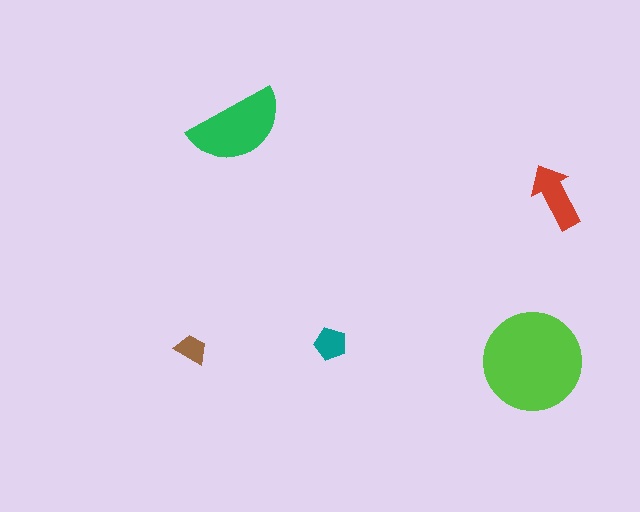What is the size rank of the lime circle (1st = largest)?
1st.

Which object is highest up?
The green semicircle is topmost.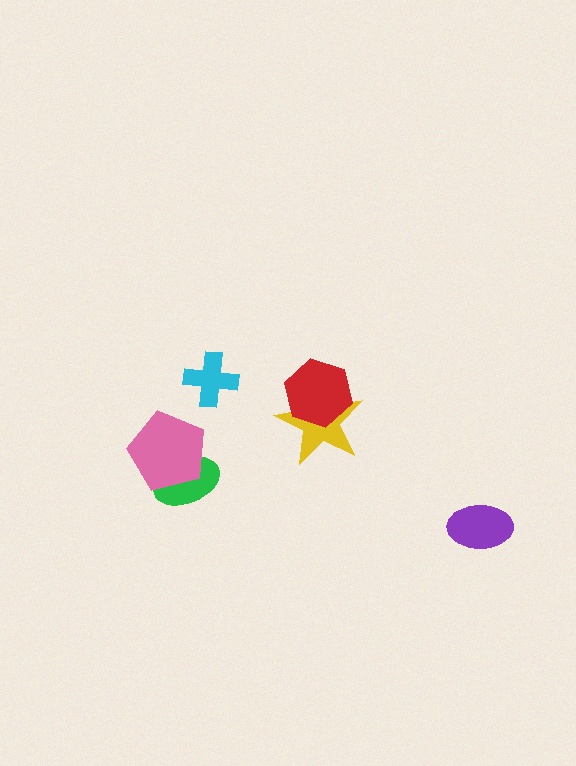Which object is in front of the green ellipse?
The pink pentagon is in front of the green ellipse.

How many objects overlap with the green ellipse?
1 object overlaps with the green ellipse.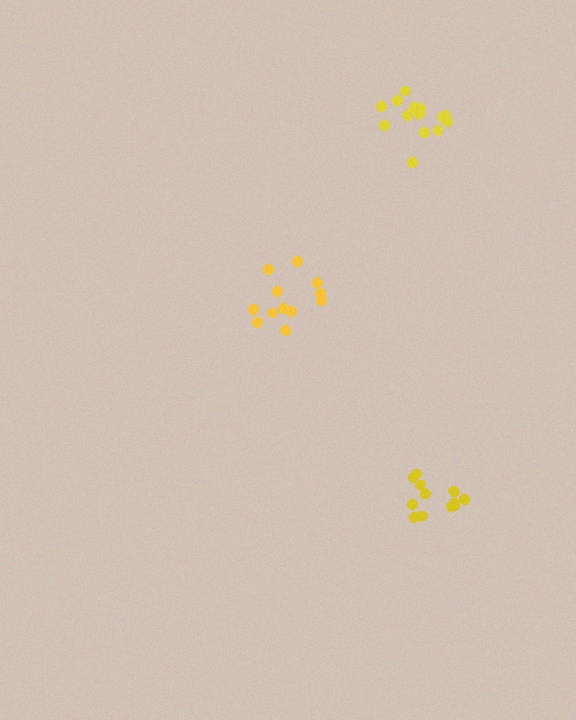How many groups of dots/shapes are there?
There are 3 groups.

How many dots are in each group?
Group 1: 12 dots, Group 2: 13 dots, Group 3: 14 dots (39 total).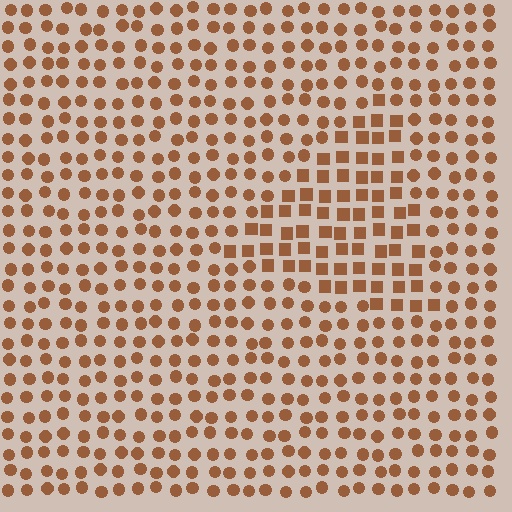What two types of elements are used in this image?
The image uses squares inside the triangle region and circles outside it.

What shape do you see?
I see a triangle.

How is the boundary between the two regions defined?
The boundary is defined by a change in element shape: squares inside vs. circles outside. All elements share the same color and spacing.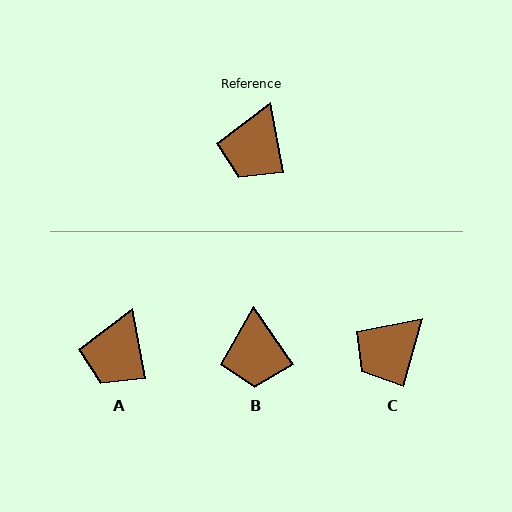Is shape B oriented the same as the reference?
No, it is off by about 23 degrees.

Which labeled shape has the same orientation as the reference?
A.